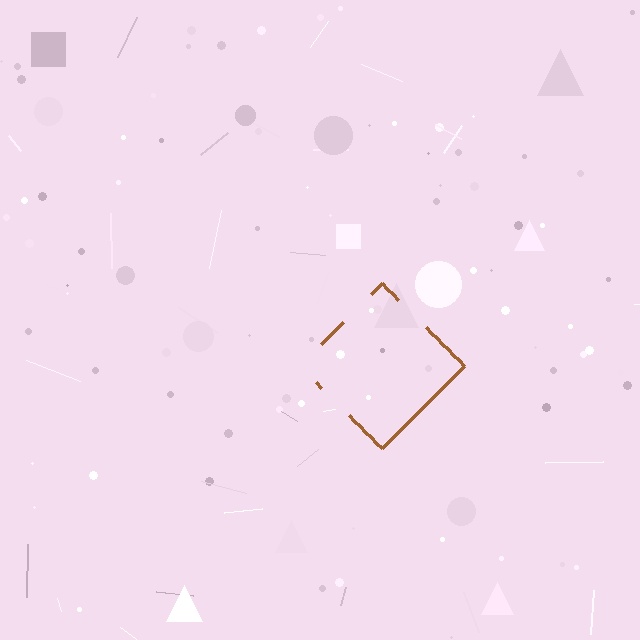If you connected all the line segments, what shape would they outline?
They would outline a diamond.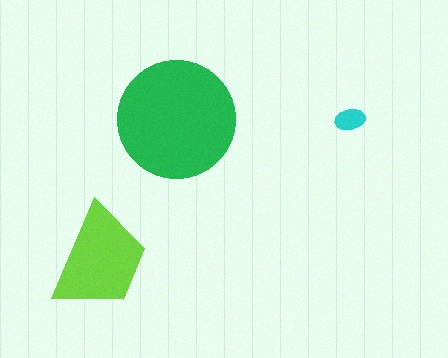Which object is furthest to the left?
The lime trapezoid is leftmost.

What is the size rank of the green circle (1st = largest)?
1st.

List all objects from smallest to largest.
The cyan ellipse, the lime trapezoid, the green circle.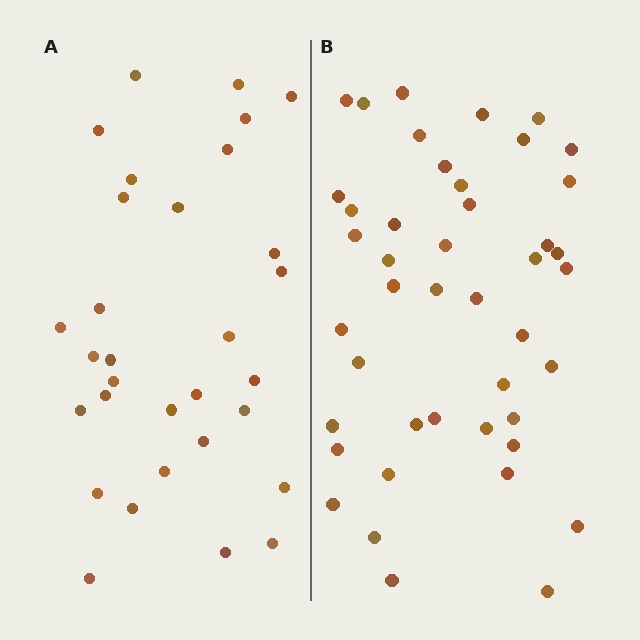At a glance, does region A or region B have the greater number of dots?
Region B (the right region) has more dots.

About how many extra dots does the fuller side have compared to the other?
Region B has approximately 15 more dots than region A.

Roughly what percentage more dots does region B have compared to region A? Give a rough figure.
About 40% more.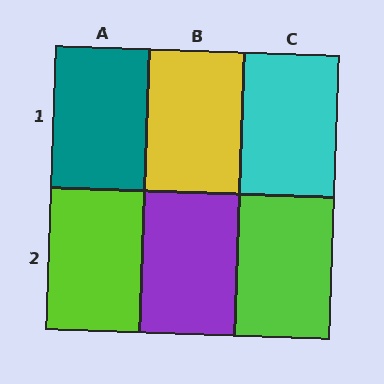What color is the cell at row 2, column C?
Lime.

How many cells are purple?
1 cell is purple.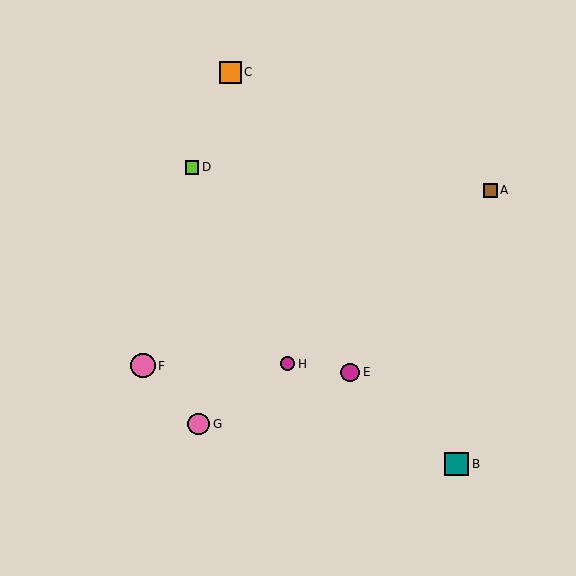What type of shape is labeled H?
Shape H is a magenta circle.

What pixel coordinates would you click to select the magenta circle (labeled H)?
Click at (288, 364) to select the magenta circle H.